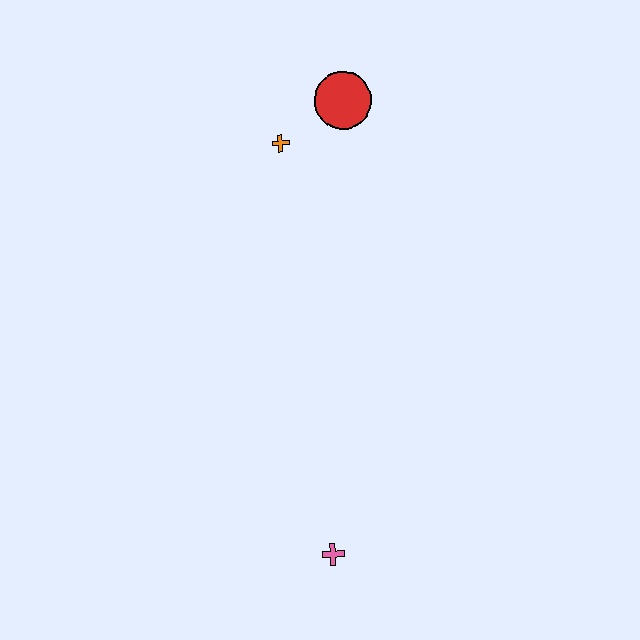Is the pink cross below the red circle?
Yes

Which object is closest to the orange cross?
The red circle is closest to the orange cross.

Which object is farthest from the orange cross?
The pink cross is farthest from the orange cross.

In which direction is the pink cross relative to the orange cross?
The pink cross is below the orange cross.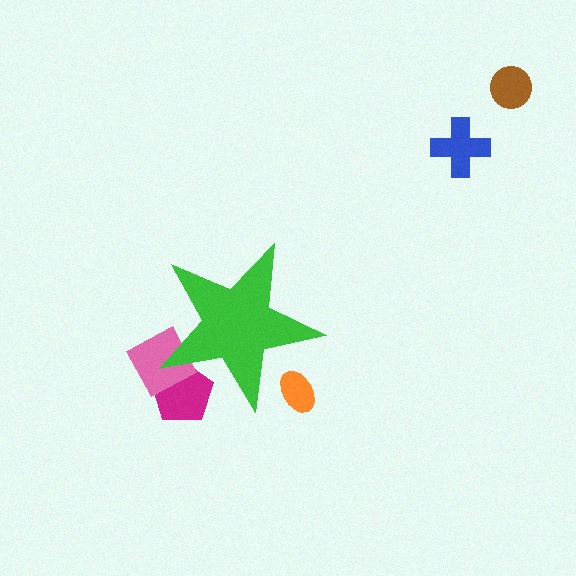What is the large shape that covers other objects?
A green star.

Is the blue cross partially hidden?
No, the blue cross is fully visible.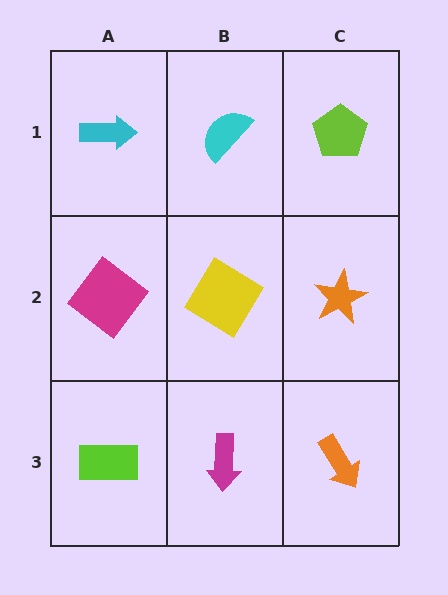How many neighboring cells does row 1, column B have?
3.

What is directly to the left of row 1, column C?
A cyan semicircle.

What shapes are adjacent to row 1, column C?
An orange star (row 2, column C), a cyan semicircle (row 1, column B).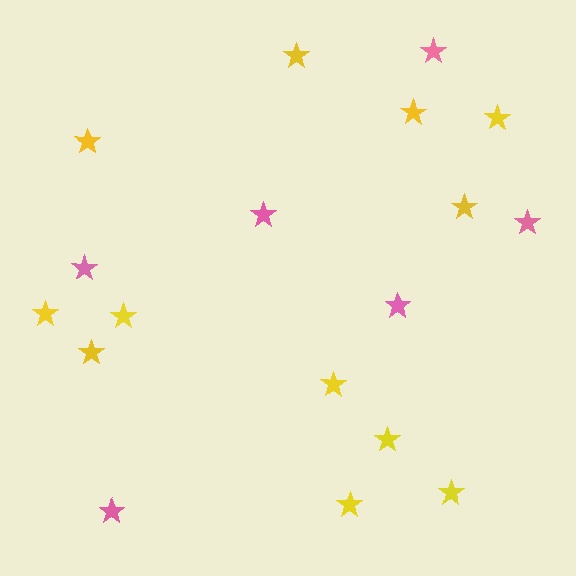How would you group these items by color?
There are 2 groups: one group of yellow stars (12) and one group of pink stars (6).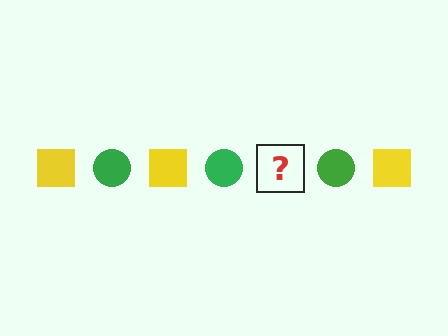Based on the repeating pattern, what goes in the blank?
The blank should be a yellow square.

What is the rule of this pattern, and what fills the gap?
The rule is that the pattern alternates between yellow square and green circle. The gap should be filled with a yellow square.